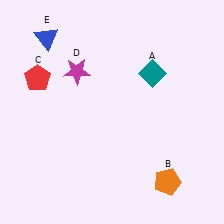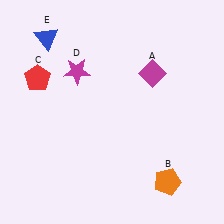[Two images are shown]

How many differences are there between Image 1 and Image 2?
There is 1 difference between the two images.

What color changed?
The diamond (A) changed from teal in Image 1 to magenta in Image 2.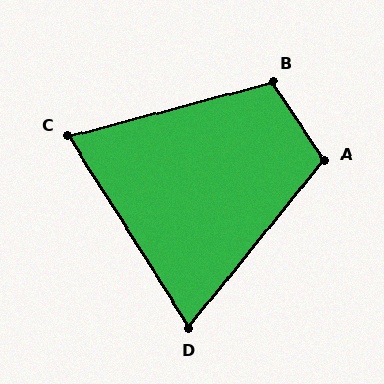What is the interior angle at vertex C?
Approximately 73 degrees (acute).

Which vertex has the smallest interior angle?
D, at approximately 71 degrees.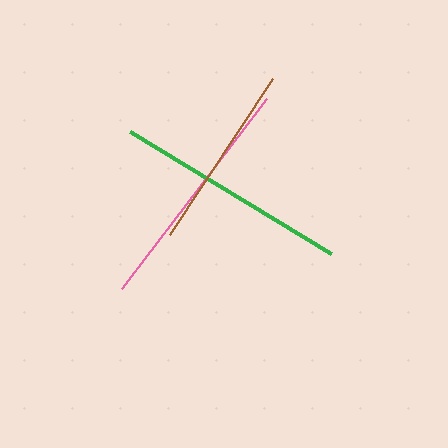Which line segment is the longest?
The pink line is the longest at approximately 239 pixels.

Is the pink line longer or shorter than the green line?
The pink line is longer than the green line.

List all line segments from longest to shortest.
From longest to shortest: pink, green, brown.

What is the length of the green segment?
The green segment is approximately 235 pixels long.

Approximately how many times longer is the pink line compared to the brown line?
The pink line is approximately 1.3 times the length of the brown line.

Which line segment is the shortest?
The brown line is the shortest at approximately 186 pixels.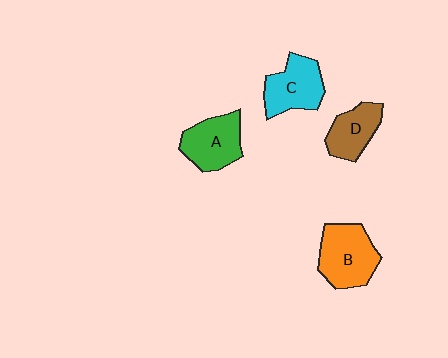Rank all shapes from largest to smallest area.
From largest to smallest: B (orange), A (green), C (cyan), D (brown).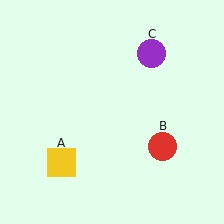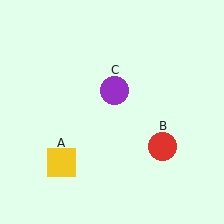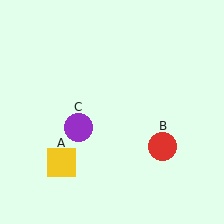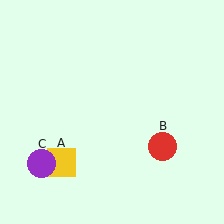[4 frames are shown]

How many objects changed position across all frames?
1 object changed position: purple circle (object C).